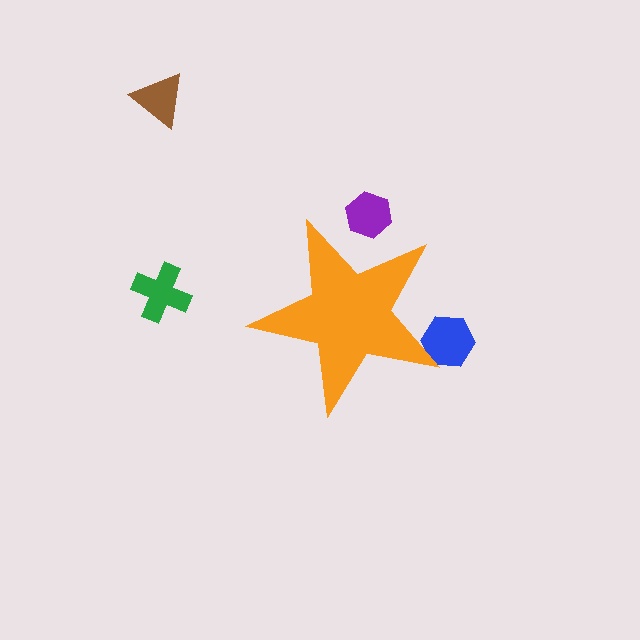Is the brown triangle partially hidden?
No, the brown triangle is fully visible.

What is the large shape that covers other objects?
An orange star.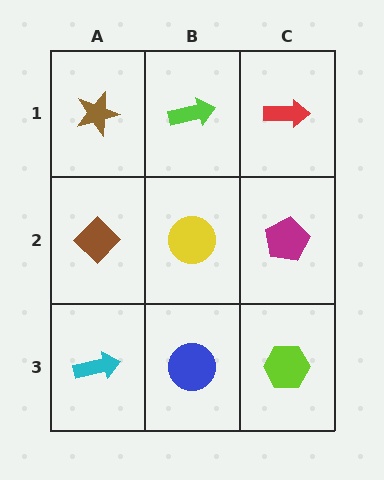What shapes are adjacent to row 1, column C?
A magenta pentagon (row 2, column C), a lime arrow (row 1, column B).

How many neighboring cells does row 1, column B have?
3.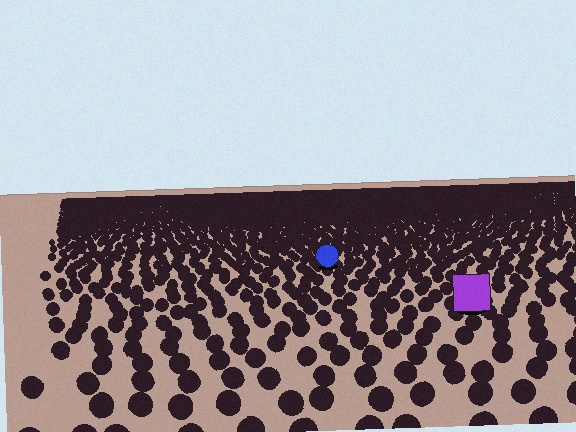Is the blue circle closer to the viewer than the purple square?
No. The purple square is closer — you can tell from the texture gradient: the ground texture is coarser near it.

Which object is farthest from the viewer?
The blue circle is farthest from the viewer. It appears smaller and the ground texture around it is denser.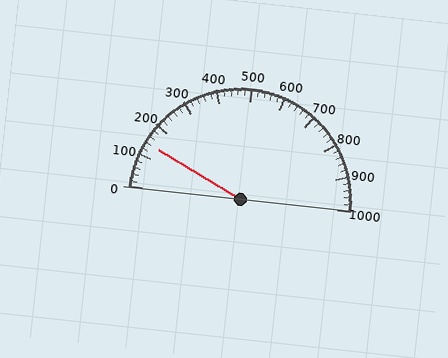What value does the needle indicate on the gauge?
The needle indicates approximately 140.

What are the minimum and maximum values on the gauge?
The gauge ranges from 0 to 1000.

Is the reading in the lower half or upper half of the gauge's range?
The reading is in the lower half of the range (0 to 1000).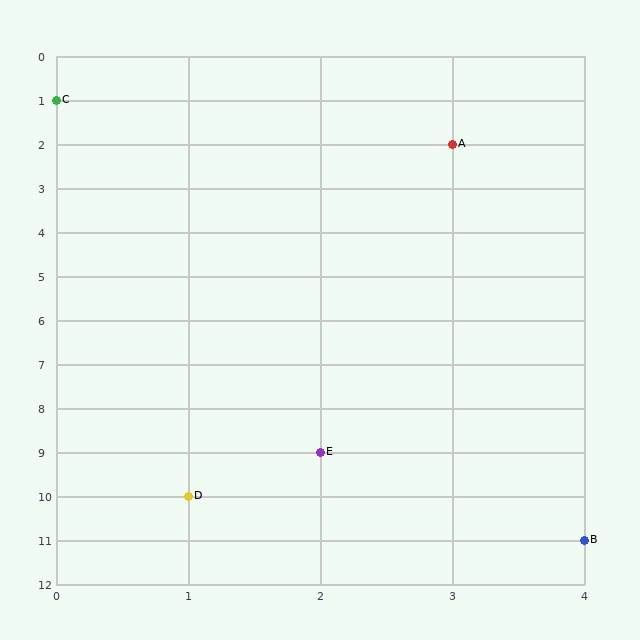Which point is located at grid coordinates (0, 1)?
Point C is at (0, 1).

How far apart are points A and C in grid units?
Points A and C are 3 columns and 1 row apart (about 3.2 grid units diagonally).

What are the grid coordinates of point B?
Point B is at grid coordinates (4, 11).